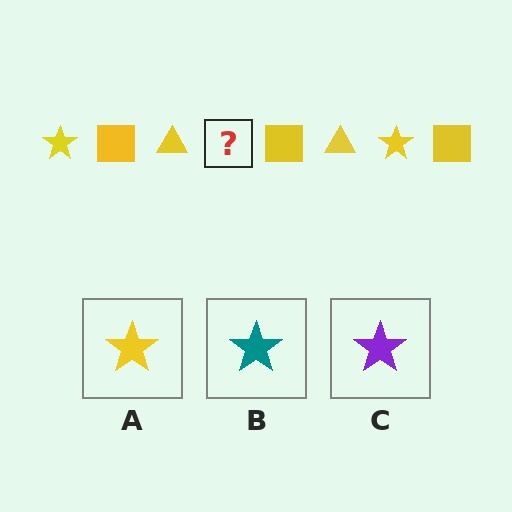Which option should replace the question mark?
Option A.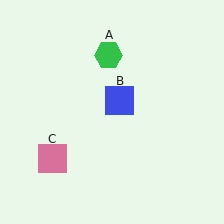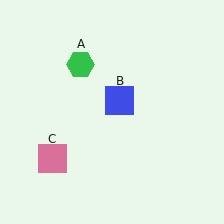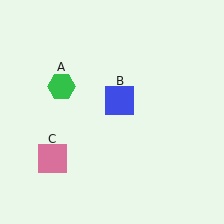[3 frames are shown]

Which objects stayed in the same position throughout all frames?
Blue square (object B) and pink square (object C) remained stationary.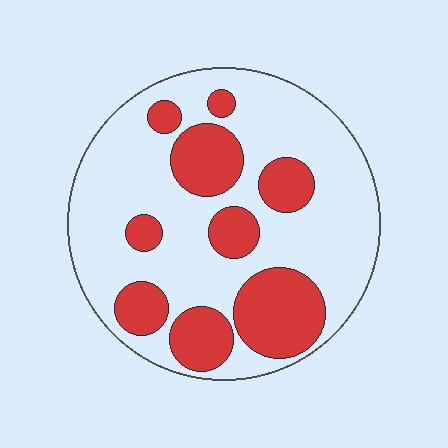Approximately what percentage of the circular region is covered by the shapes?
Approximately 30%.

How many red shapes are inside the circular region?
9.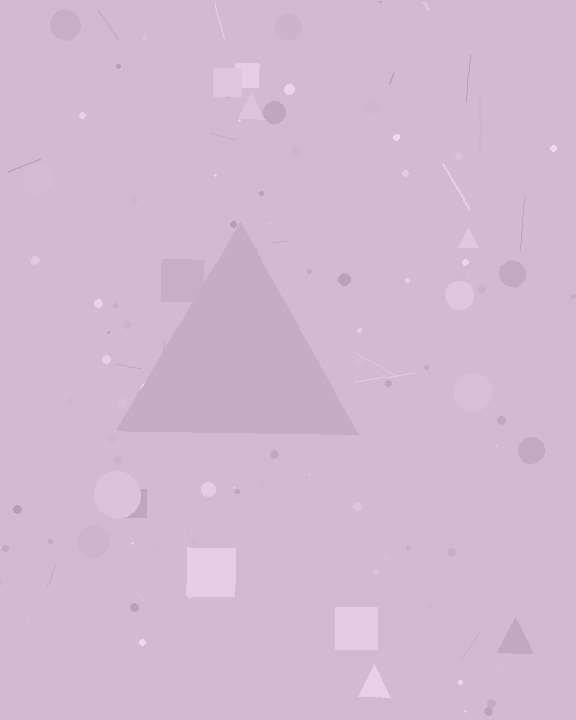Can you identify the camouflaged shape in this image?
The camouflaged shape is a triangle.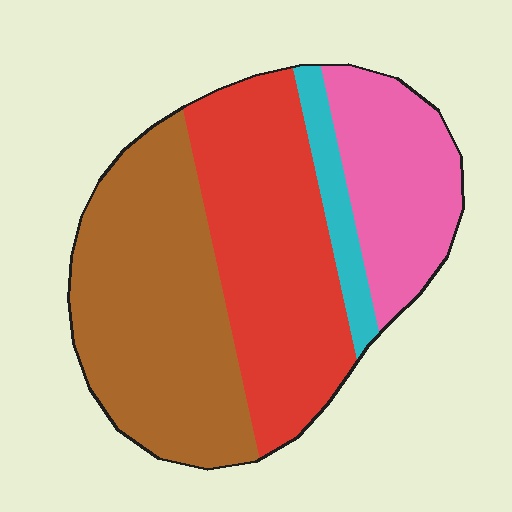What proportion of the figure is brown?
Brown covers around 40% of the figure.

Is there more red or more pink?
Red.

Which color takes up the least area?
Cyan, at roughly 5%.